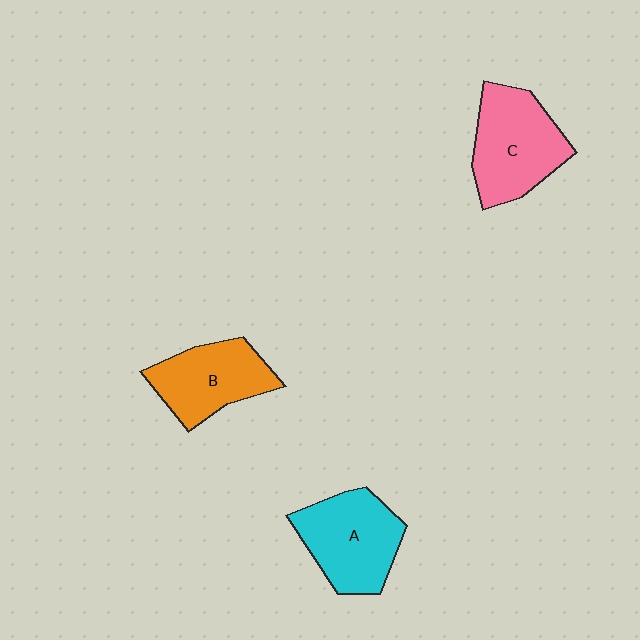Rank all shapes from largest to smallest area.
From largest to smallest: C (pink), A (cyan), B (orange).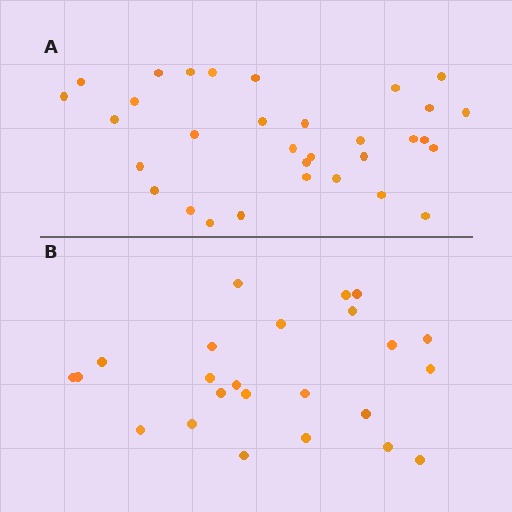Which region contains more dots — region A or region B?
Region A (the top region) has more dots.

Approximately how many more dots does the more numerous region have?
Region A has roughly 8 or so more dots than region B.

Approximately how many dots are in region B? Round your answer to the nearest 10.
About 20 dots. (The exact count is 24, which rounds to 20.)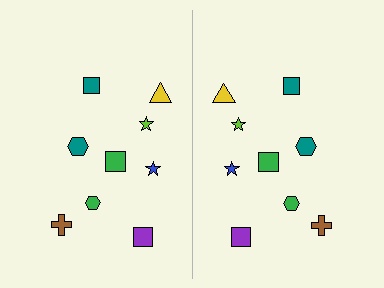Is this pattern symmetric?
Yes, this pattern has bilateral (reflection) symmetry.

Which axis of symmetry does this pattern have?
The pattern has a vertical axis of symmetry running through the center of the image.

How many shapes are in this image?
There are 18 shapes in this image.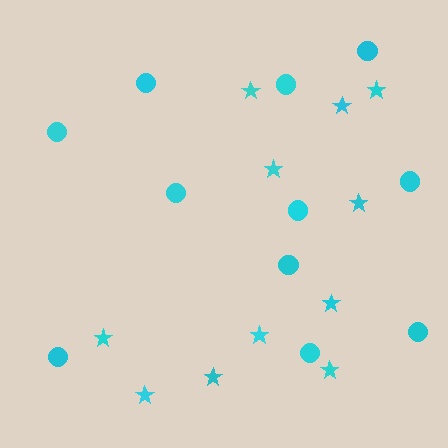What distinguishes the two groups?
There are 2 groups: one group of circles (11) and one group of stars (11).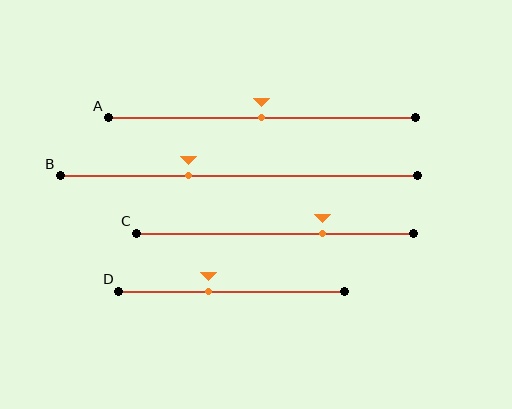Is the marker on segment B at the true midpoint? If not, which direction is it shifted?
No, the marker on segment B is shifted to the left by about 14% of the segment length.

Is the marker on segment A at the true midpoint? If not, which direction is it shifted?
Yes, the marker on segment A is at the true midpoint.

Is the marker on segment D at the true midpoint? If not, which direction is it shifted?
No, the marker on segment D is shifted to the left by about 10% of the segment length.